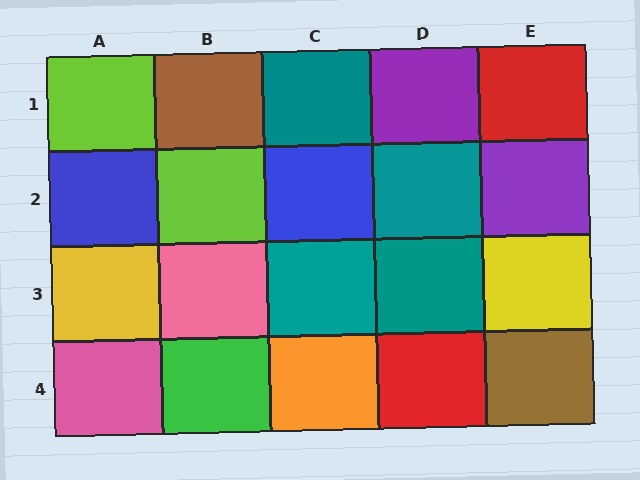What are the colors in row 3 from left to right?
Yellow, pink, teal, teal, yellow.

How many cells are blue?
2 cells are blue.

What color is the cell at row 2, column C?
Blue.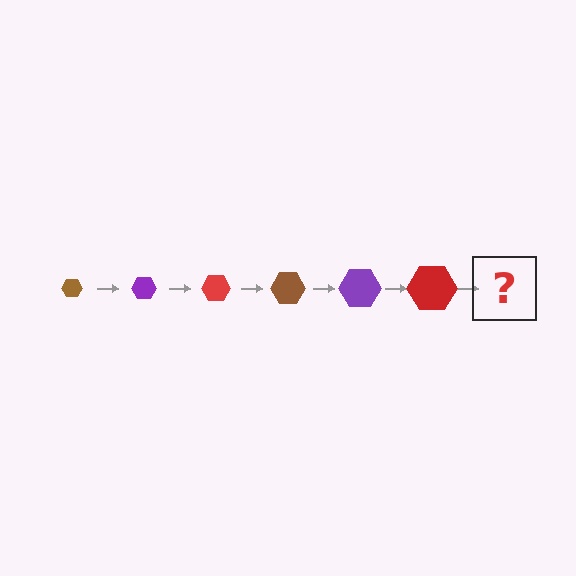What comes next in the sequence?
The next element should be a brown hexagon, larger than the previous one.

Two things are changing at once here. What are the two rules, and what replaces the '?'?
The two rules are that the hexagon grows larger each step and the color cycles through brown, purple, and red. The '?' should be a brown hexagon, larger than the previous one.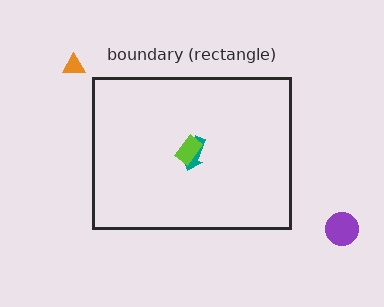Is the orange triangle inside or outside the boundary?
Outside.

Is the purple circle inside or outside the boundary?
Outside.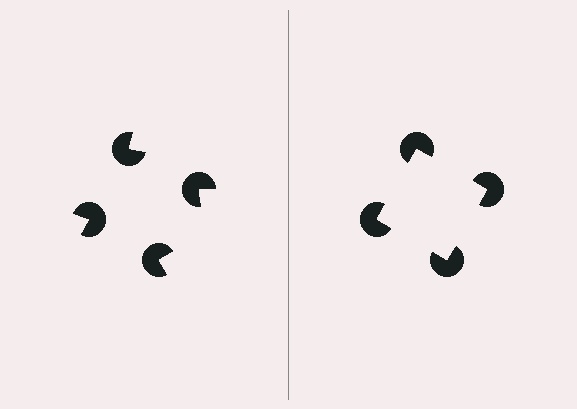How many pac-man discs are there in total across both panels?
8 — 4 on each side.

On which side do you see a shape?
An illusory square appears on the right side. On the left side the wedge cuts are rotated, so no coherent shape forms.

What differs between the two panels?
The pac-man discs are positioned identically on both sides; only the wedge orientations differ. On the right they align to a square; on the left they are misaligned.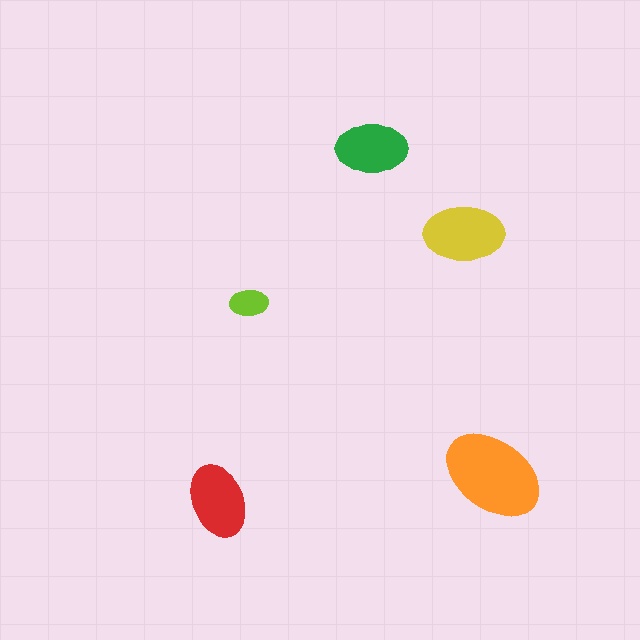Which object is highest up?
The green ellipse is topmost.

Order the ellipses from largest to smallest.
the orange one, the yellow one, the red one, the green one, the lime one.